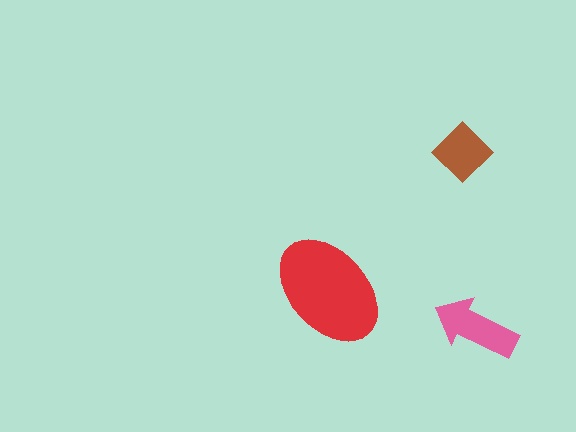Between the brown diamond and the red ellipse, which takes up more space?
The red ellipse.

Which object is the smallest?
The brown diamond.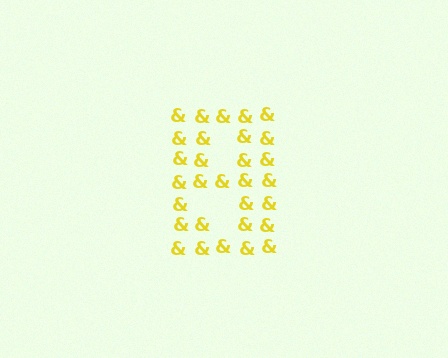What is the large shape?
The large shape is the digit 8.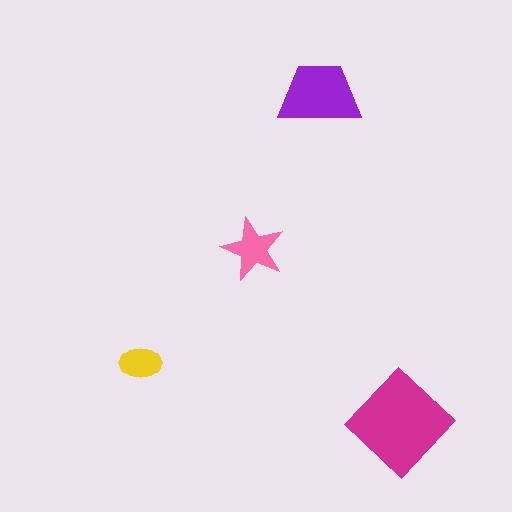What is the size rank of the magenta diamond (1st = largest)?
1st.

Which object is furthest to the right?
The magenta diamond is rightmost.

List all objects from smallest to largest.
The yellow ellipse, the pink star, the purple trapezoid, the magenta diamond.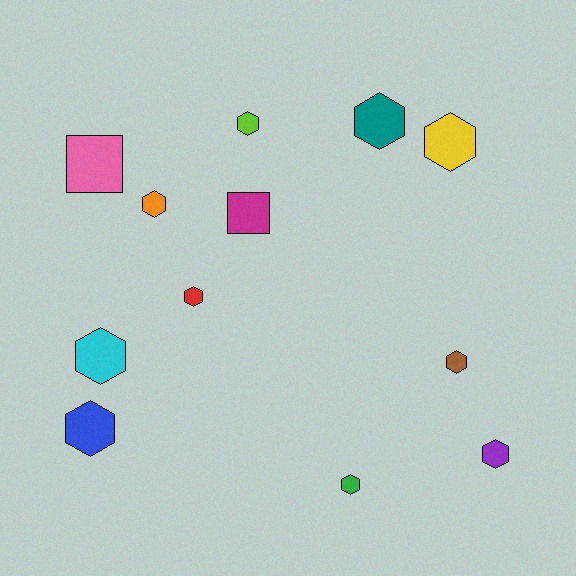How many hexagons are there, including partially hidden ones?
There are 10 hexagons.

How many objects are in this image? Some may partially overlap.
There are 12 objects.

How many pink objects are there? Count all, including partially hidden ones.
There is 1 pink object.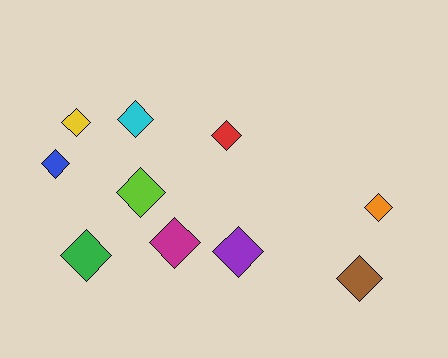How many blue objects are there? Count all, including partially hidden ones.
There is 1 blue object.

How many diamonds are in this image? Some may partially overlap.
There are 10 diamonds.